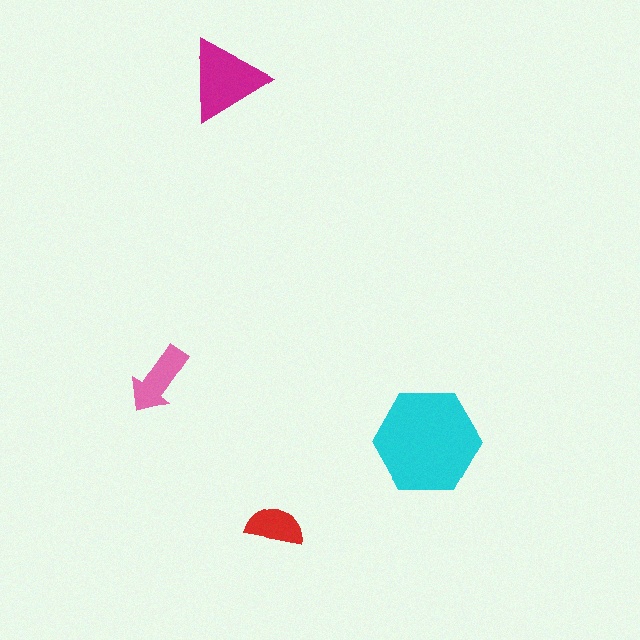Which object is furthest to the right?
The cyan hexagon is rightmost.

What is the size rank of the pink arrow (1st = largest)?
3rd.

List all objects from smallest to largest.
The red semicircle, the pink arrow, the magenta triangle, the cyan hexagon.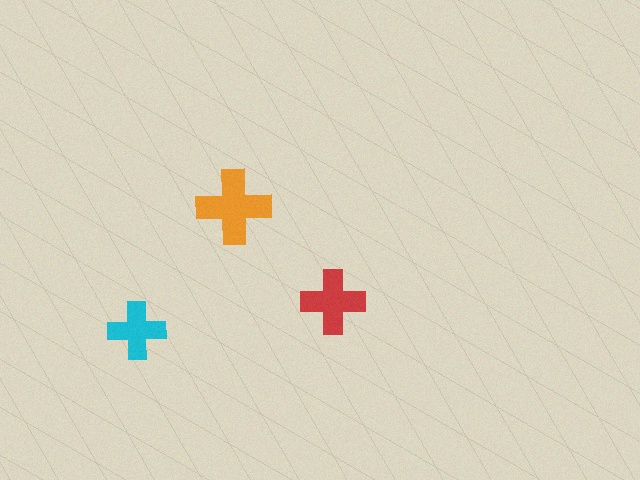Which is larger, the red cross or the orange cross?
The orange one.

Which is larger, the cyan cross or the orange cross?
The orange one.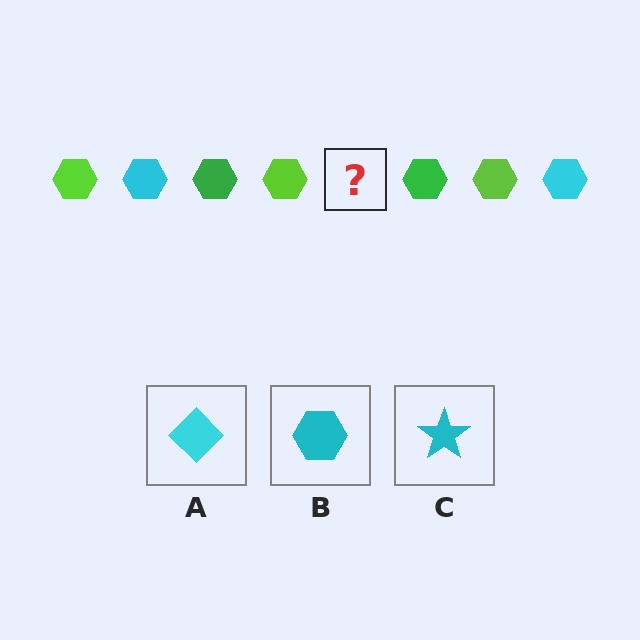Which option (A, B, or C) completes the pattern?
B.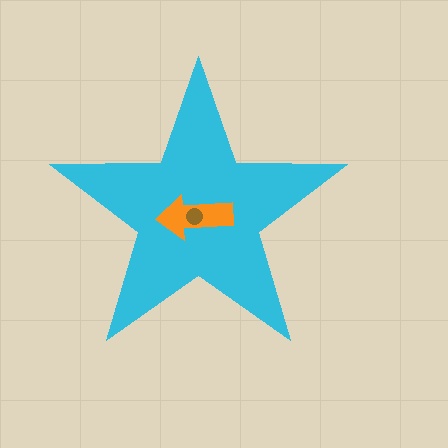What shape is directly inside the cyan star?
The orange arrow.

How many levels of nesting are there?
3.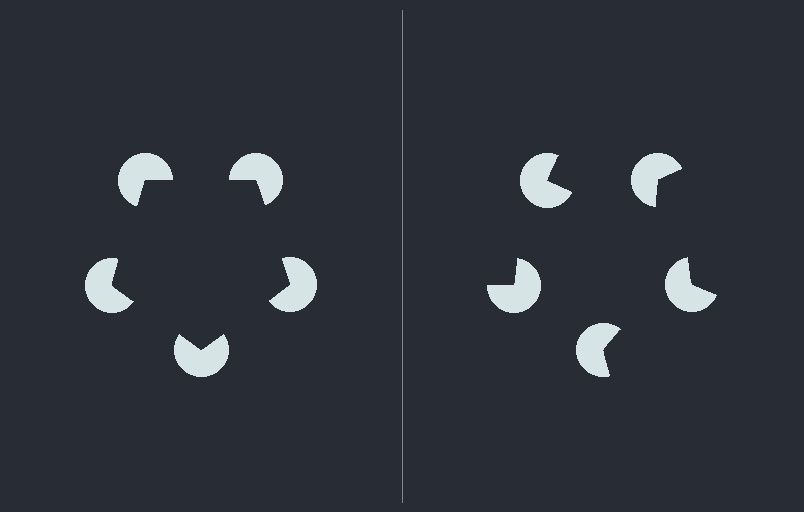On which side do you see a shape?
An illusory pentagon appears on the left side. On the right side the wedge cuts are rotated, so no coherent shape forms.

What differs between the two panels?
The pac-man discs are positioned identically on both sides; only the wedge orientations differ. On the left they align to a pentagon; on the right they are misaligned.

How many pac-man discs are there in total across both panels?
10 — 5 on each side.